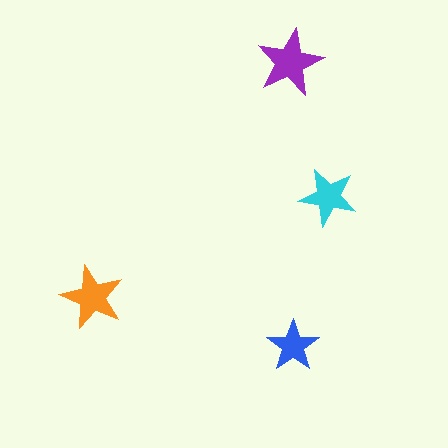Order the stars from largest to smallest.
the purple one, the orange one, the cyan one, the blue one.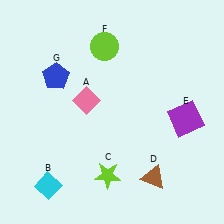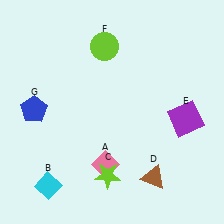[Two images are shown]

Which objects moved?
The objects that moved are: the pink diamond (A), the blue pentagon (G).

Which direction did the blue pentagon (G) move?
The blue pentagon (G) moved down.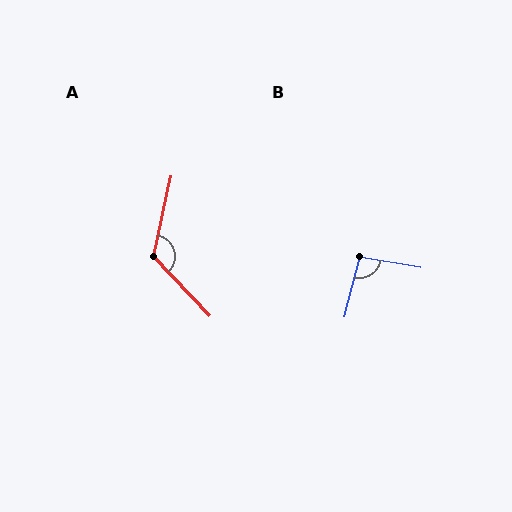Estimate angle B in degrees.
Approximately 95 degrees.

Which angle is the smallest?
B, at approximately 95 degrees.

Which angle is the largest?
A, at approximately 124 degrees.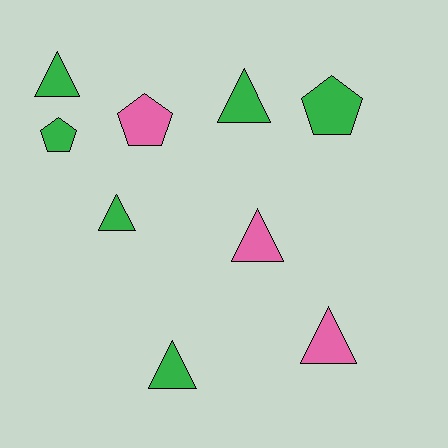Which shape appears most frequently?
Triangle, with 6 objects.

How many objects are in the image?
There are 9 objects.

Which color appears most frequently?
Green, with 6 objects.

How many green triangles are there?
There are 4 green triangles.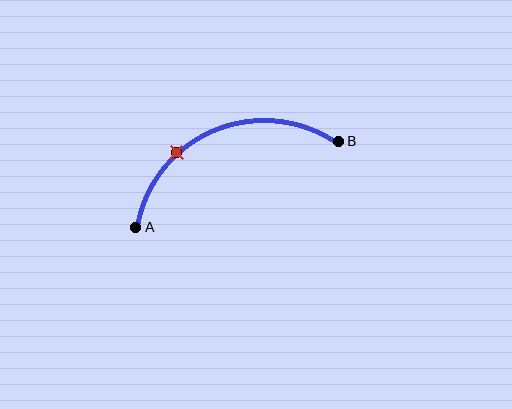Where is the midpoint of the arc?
The arc midpoint is the point on the curve farthest from the straight line joining A and B. It sits above that line.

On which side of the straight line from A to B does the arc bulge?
The arc bulges above the straight line connecting A and B.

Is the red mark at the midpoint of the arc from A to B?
No. The red mark lies on the arc but is closer to endpoint A. The arc midpoint would be at the point on the curve equidistant along the arc from both A and B.